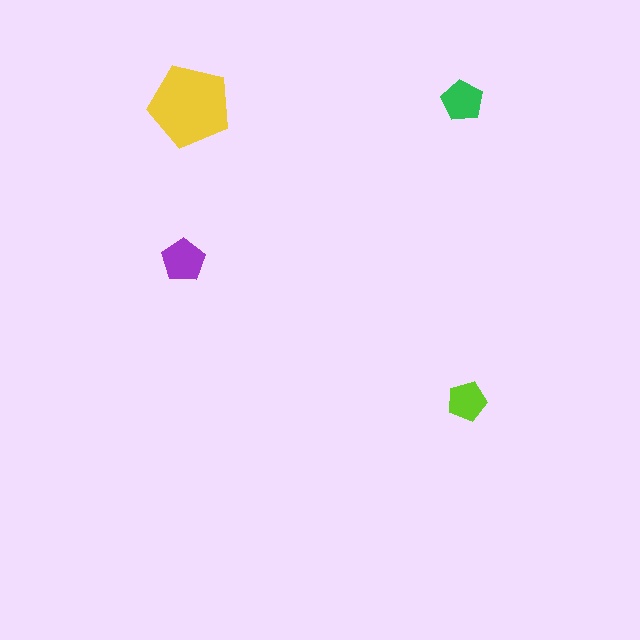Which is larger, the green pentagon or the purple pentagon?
The purple one.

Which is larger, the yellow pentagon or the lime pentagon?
The yellow one.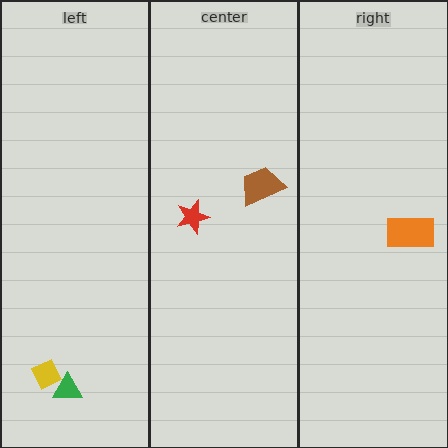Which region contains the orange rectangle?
The right region.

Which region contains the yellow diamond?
The left region.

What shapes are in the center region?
The red star, the brown trapezoid.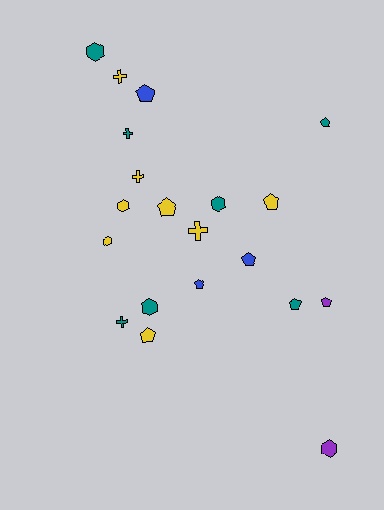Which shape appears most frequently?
Pentagon, with 9 objects.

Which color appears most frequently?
Yellow, with 8 objects.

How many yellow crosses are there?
There are 3 yellow crosses.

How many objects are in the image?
There are 20 objects.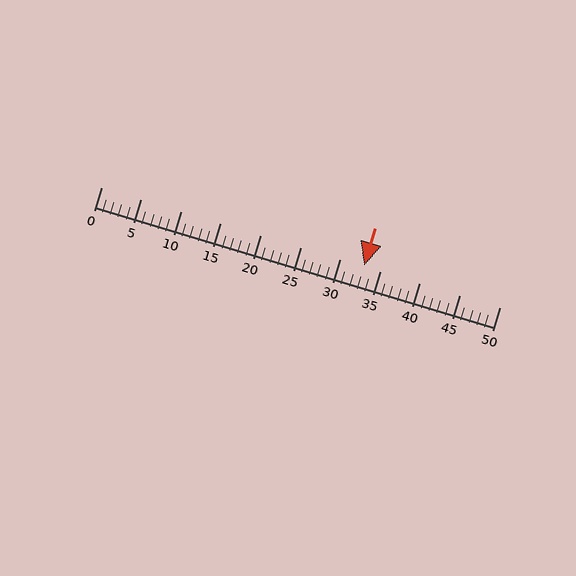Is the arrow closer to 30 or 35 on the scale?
The arrow is closer to 35.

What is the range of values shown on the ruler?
The ruler shows values from 0 to 50.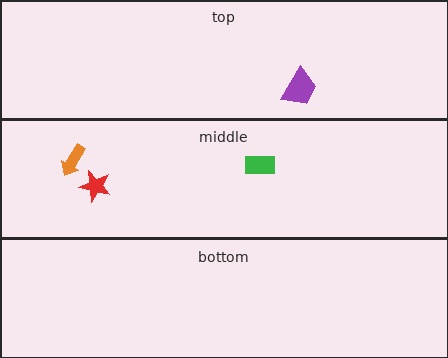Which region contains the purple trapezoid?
The top region.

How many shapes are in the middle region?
3.